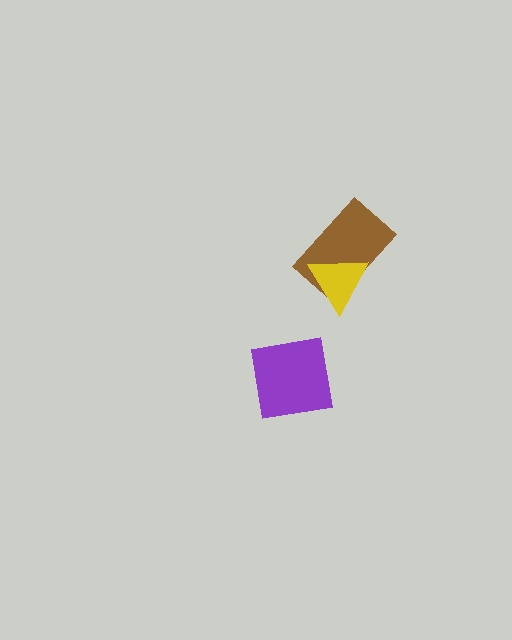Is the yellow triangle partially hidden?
No, no other shape covers it.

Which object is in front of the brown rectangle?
The yellow triangle is in front of the brown rectangle.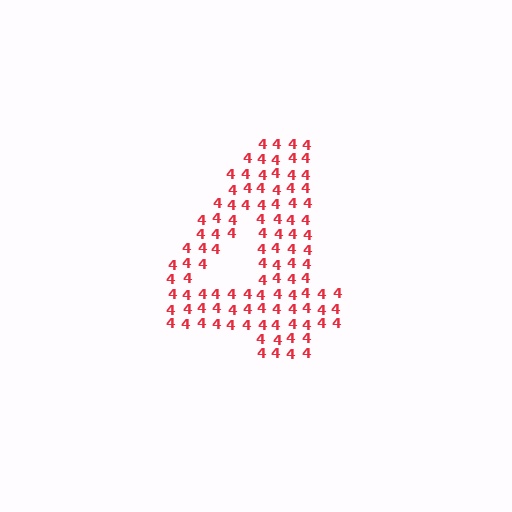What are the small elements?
The small elements are digit 4's.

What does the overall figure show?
The overall figure shows the digit 4.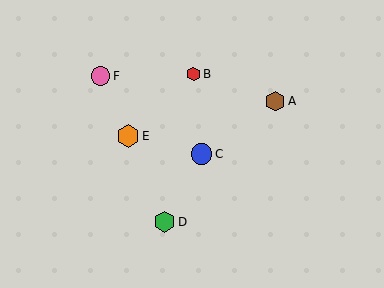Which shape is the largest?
The orange hexagon (labeled E) is the largest.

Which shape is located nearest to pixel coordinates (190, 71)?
The red hexagon (labeled B) at (194, 74) is nearest to that location.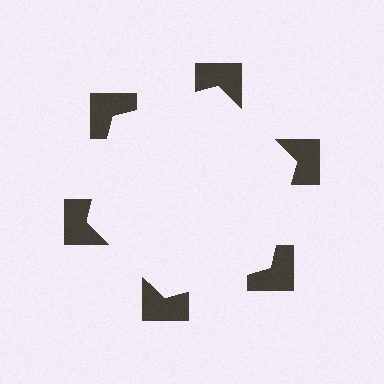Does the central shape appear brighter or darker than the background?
It typically appears slightly brighter than the background, even though no actual brightness change is drawn.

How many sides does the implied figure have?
6 sides.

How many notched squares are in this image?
There are 6 — one at each vertex of the illusory hexagon.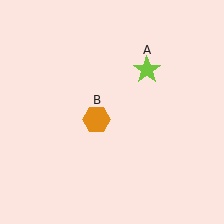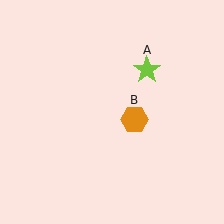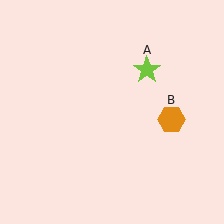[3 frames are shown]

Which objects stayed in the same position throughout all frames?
Lime star (object A) remained stationary.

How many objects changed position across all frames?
1 object changed position: orange hexagon (object B).